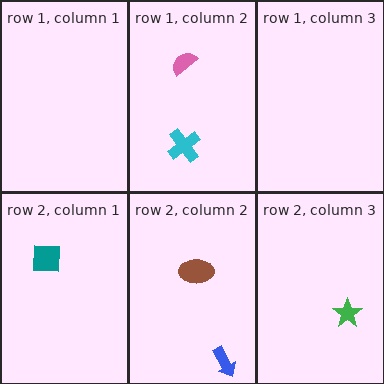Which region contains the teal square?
The row 2, column 1 region.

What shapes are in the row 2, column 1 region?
The teal square.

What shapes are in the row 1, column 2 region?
The cyan cross, the pink semicircle.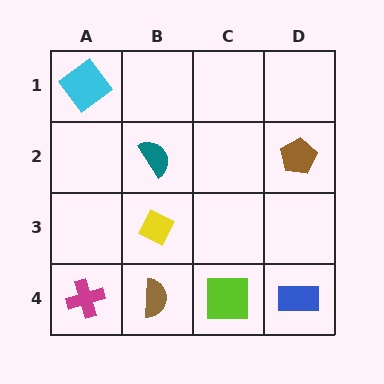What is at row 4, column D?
A blue rectangle.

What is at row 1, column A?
A cyan diamond.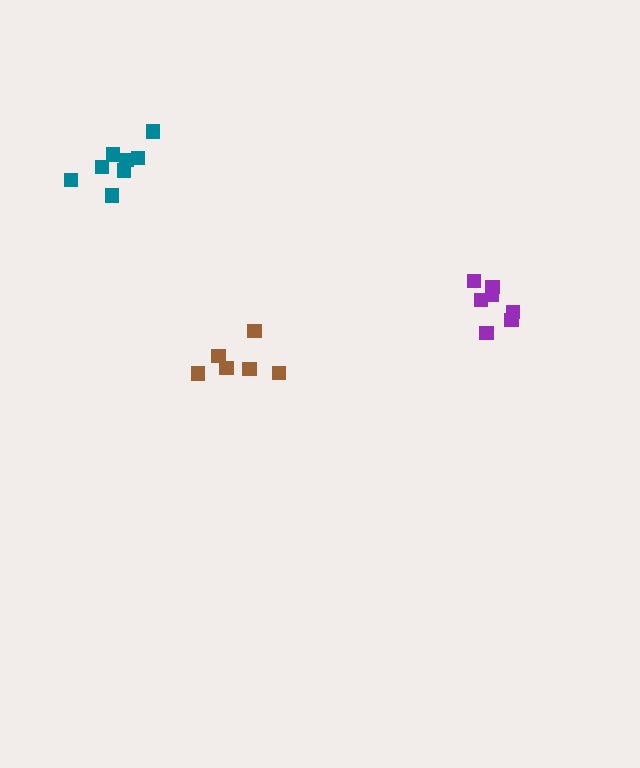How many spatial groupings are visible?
There are 3 spatial groupings.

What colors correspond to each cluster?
The clusters are colored: purple, brown, teal.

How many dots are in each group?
Group 1: 7 dots, Group 2: 6 dots, Group 3: 8 dots (21 total).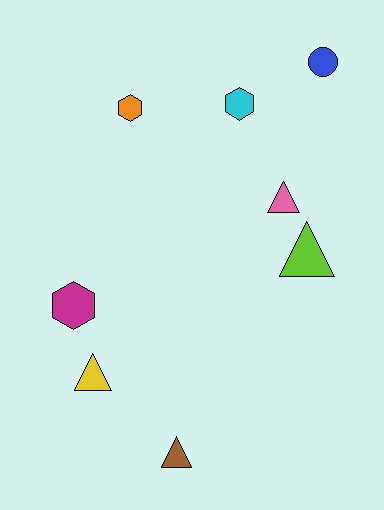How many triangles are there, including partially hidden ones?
There are 4 triangles.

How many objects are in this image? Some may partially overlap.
There are 8 objects.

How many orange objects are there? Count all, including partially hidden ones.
There is 1 orange object.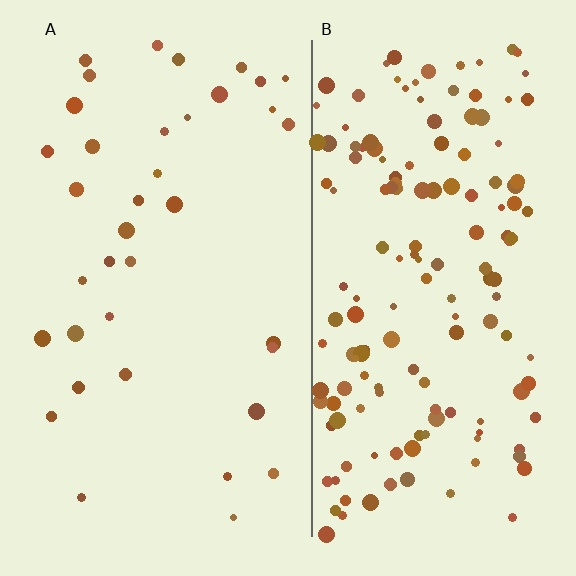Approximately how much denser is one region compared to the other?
Approximately 4.3× — region B over region A.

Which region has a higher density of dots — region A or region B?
B (the right).